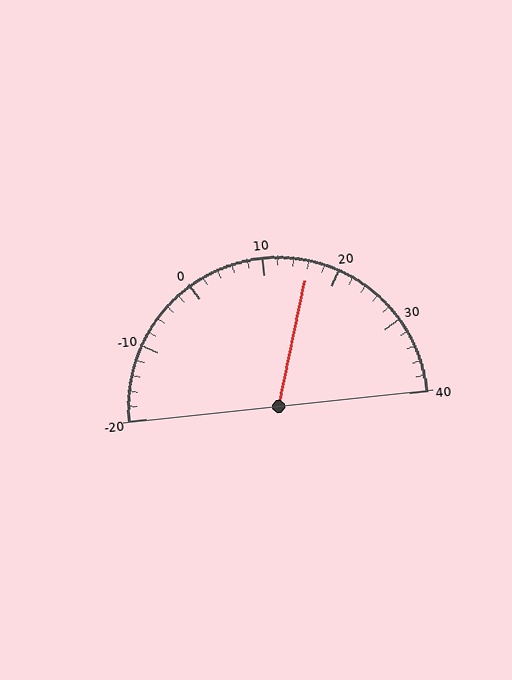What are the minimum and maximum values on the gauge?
The gauge ranges from -20 to 40.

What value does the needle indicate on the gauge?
The needle indicates approximately 16.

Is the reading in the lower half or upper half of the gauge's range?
The reading is in the upper half of the range (-20 to 40).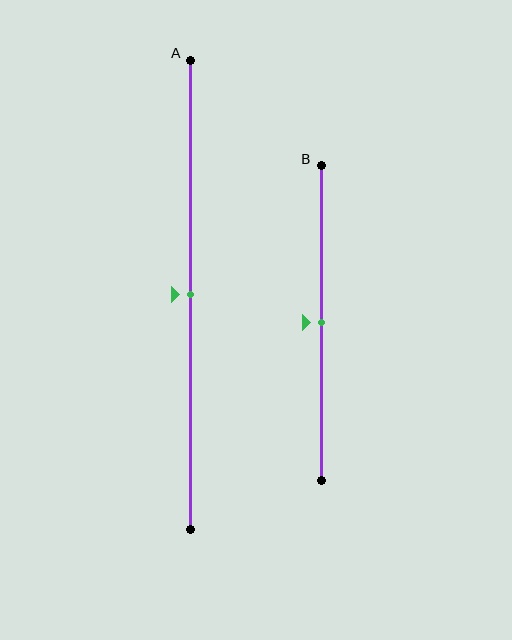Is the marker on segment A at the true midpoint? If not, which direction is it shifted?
Yes, the marker on segment A is at the true midpoint.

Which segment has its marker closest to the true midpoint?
Segment A has its marker closest to the true midpoint.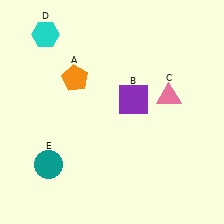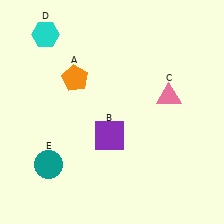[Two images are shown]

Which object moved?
The purple square (B) moved down.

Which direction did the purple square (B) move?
The purple square (B) moved down.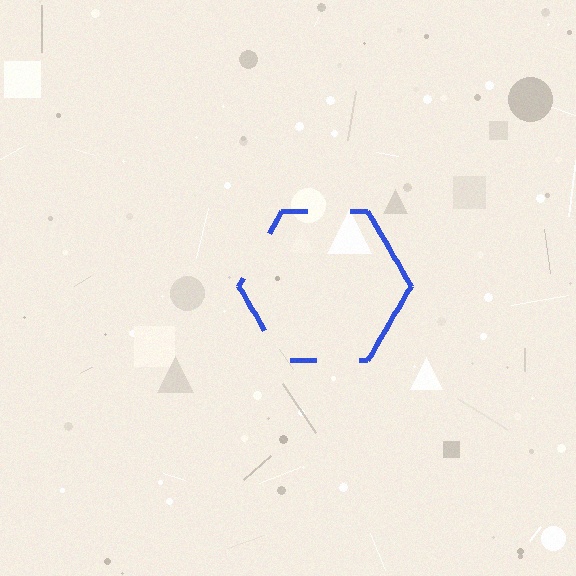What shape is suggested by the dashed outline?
The dashed outline suggests a hexagon.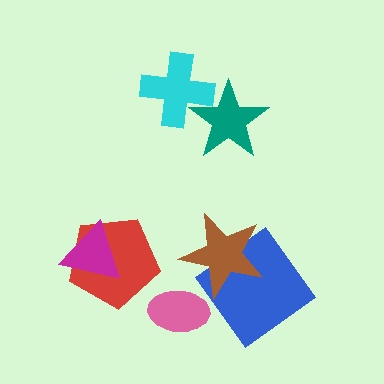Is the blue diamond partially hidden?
Yes, it is partially covered by another shape.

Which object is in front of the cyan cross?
The teal star is in front of the cyan cross.